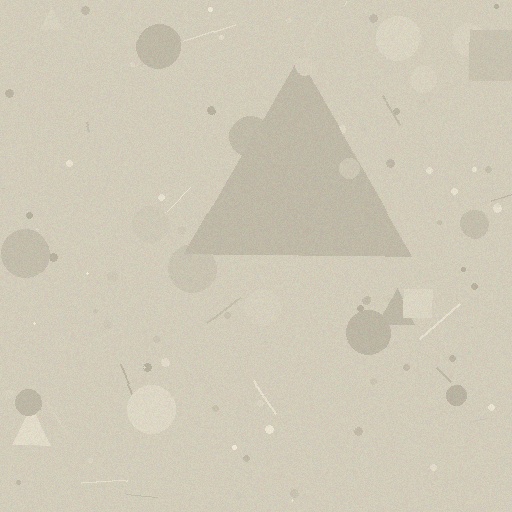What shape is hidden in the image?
A triangle is hidden in the image.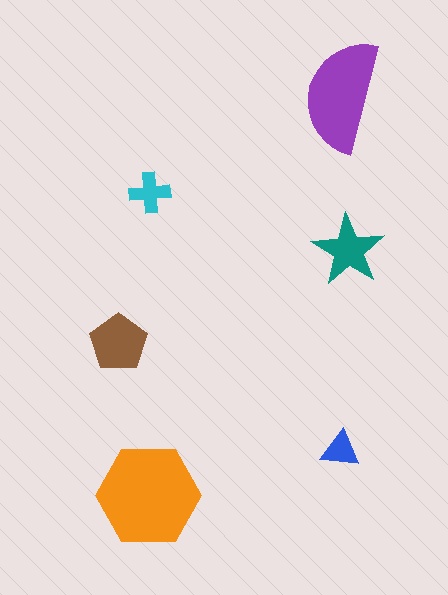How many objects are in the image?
There are 6 objects in the image.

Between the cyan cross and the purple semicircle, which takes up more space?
The purple semicircle.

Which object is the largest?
The orange hexagon.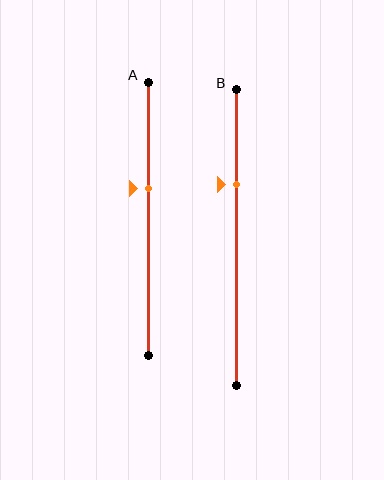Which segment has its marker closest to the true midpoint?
Segment A has its marker closest to the true midpoint.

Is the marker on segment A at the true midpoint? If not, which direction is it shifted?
No, the marker on segment A is shifted upward by about 11% of the segment length.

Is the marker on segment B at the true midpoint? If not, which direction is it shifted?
No, the marker on segment B is shifted upward by about 18% of the segment length.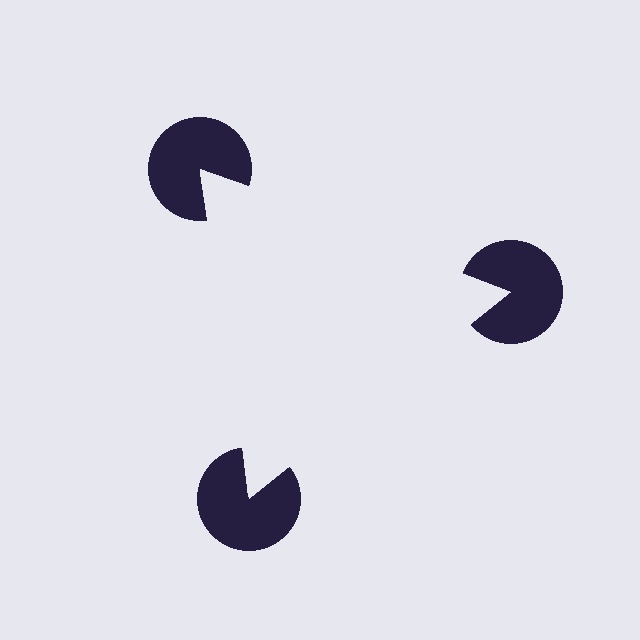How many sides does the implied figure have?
3 sides.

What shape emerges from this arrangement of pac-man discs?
An illusory triangle — its edges are inferred from the aligned wedge cuts in the pac-man discs, not physically drawn.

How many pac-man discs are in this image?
There are 3 — one at each vertex of the illusory triangle.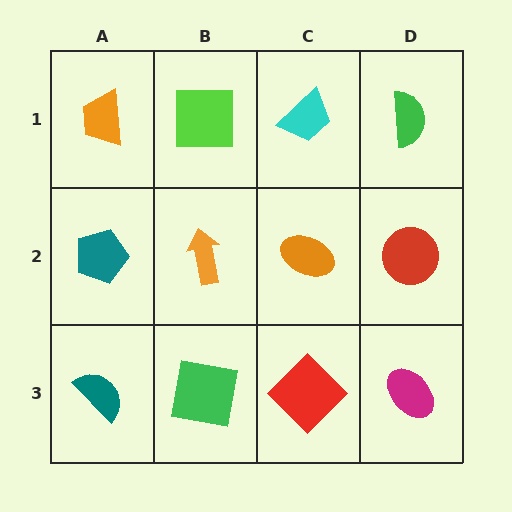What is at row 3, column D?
A magenta ellipse.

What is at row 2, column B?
An orange arrow.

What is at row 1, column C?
A cyan trapezoid.